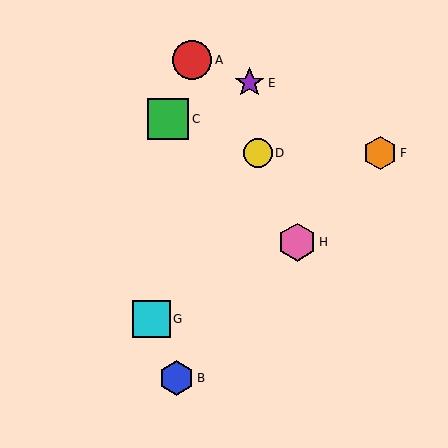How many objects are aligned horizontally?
2 objects (D, F) are aligned horizontally.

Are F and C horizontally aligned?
No, F is at y≈153 and C is at y≈119.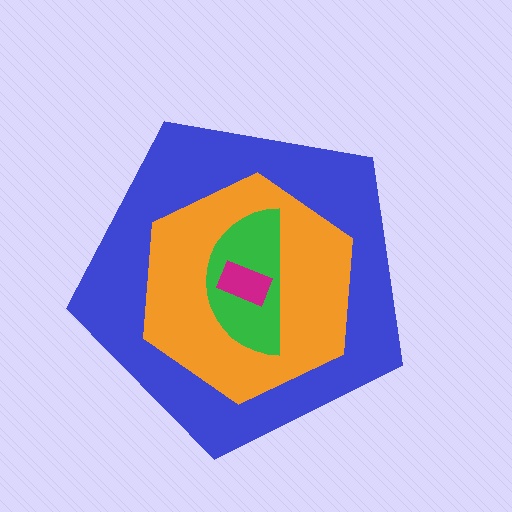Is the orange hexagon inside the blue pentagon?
Yes.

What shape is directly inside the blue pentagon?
The orange hexagon.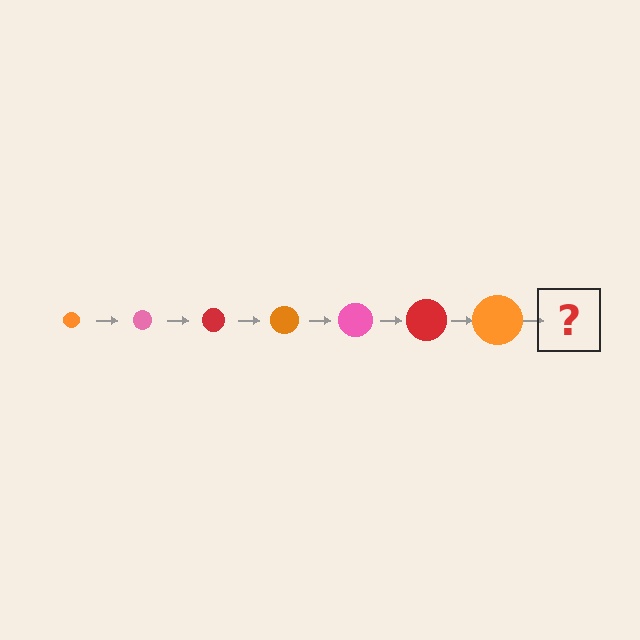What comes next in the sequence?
The next element should be a pink circle, larger than the previous one.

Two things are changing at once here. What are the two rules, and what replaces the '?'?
The two rules are that the circle grows larger each step and the color cycles through orange, pink, and red. The '?' should be a pink circle, larger than the previous one.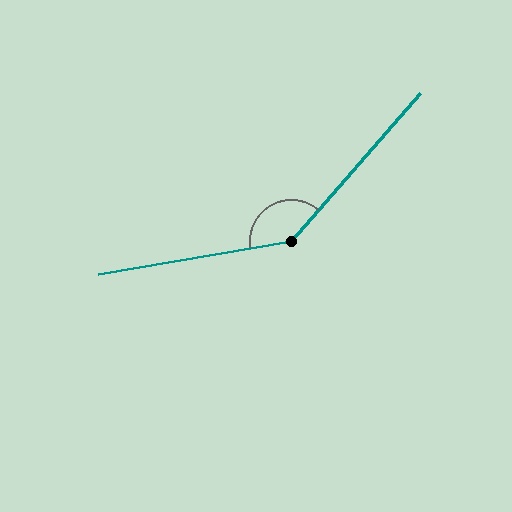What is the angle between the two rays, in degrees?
Approximately 141 degrees.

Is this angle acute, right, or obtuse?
It is obtuse.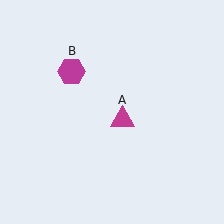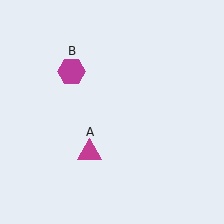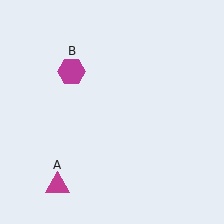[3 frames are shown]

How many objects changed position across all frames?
1 object changed position: magenta triangle (object A).